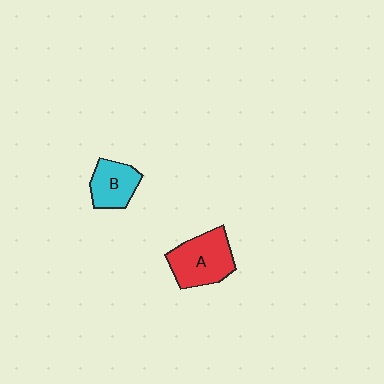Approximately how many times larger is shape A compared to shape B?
Approximately 1.4 times.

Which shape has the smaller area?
Shape B (cyan).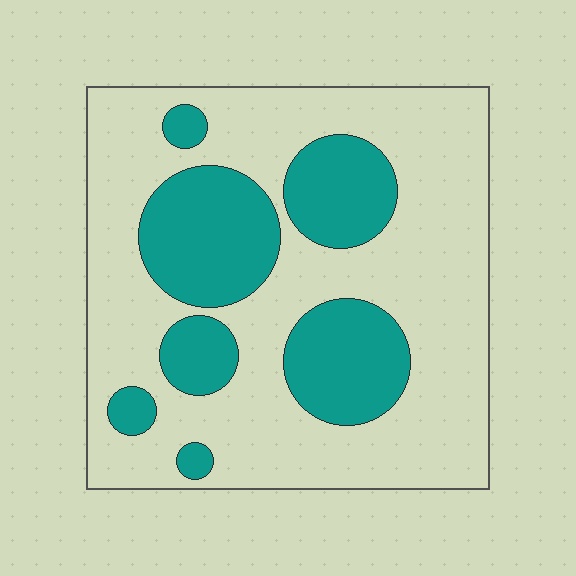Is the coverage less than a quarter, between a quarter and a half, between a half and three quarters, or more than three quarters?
Between a quarter and a half.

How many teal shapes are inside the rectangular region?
7.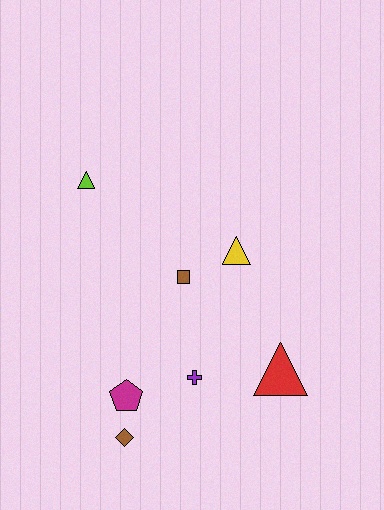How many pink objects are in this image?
There are no pink objects.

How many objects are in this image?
There are 7 objects.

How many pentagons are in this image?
There is 1 pentagon.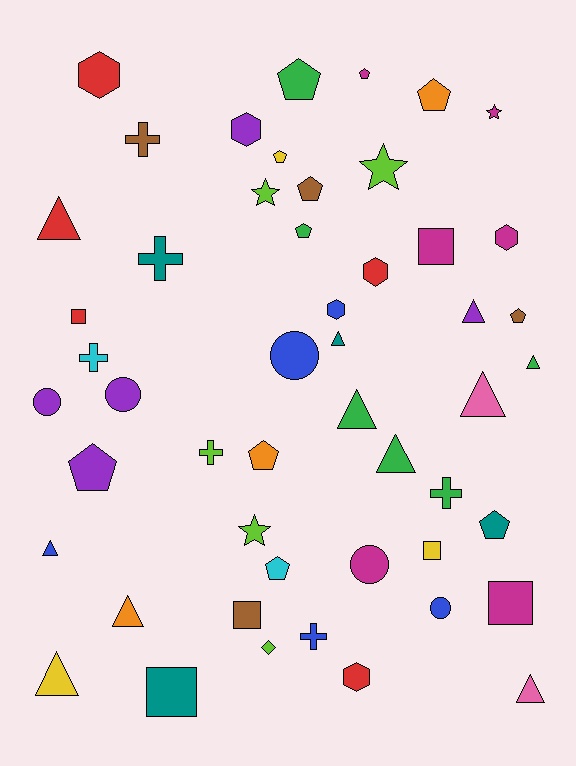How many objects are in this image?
There are 50 objects.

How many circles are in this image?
There are 5 circles.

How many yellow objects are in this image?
There are 3 yellow objects.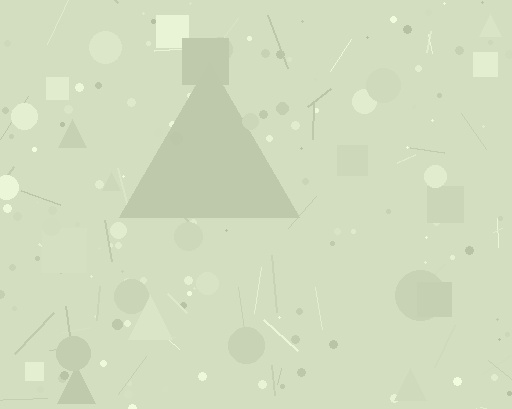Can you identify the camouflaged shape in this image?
The camouflaged shape is a triangle.